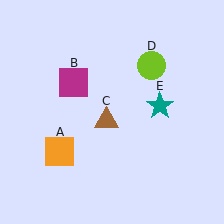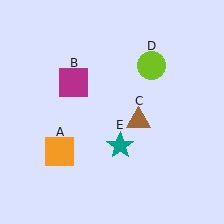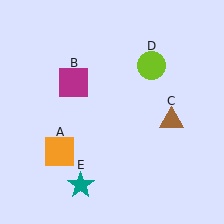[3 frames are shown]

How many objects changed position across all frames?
2 objects changed position: brown triangle (object C), teal star (object E).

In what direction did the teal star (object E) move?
The teal star (object E) moved down and to the left.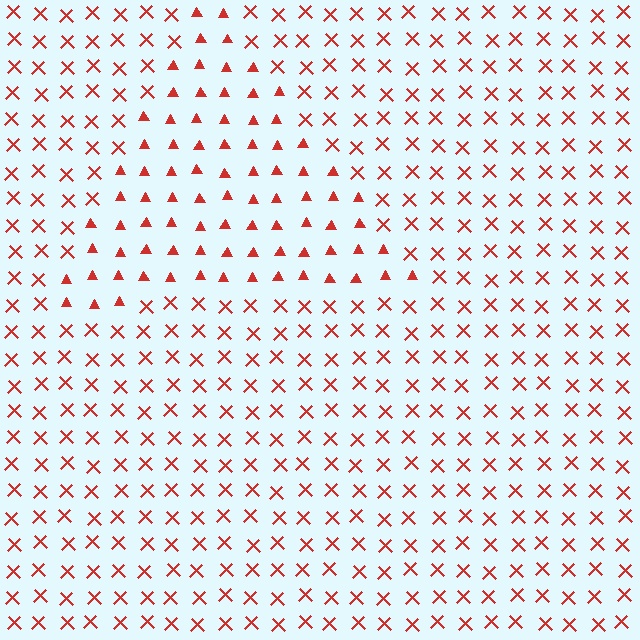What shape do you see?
I see a triangle.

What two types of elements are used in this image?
The image uses triangles inside the triangle region and X marks outside it.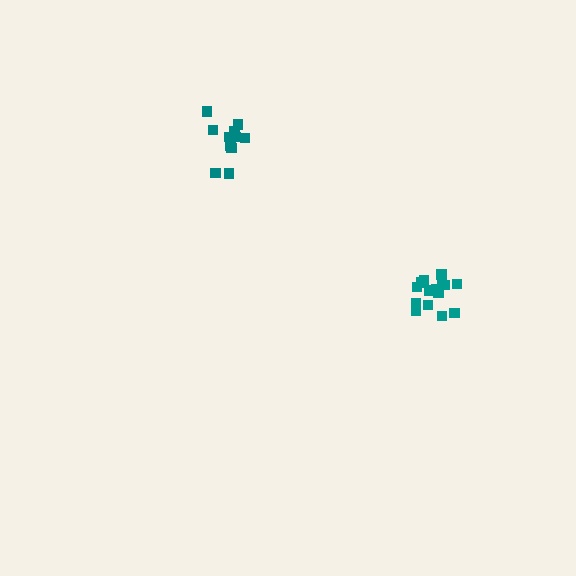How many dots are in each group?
Group 1: 15 dots, Group 2: 11 dots (26 total).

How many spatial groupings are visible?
There are 2 spatial groupings.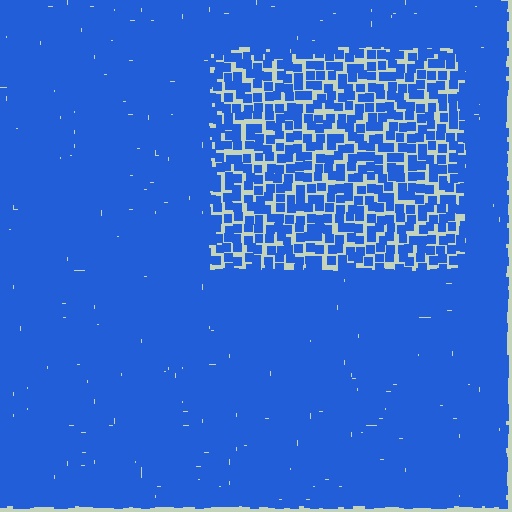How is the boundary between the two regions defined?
The boundary is defined by a change in element density (approximately 2.3x ratio). All elements are the same color, size, and shape.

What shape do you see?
I see a rectangle.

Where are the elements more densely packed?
The elements are more densely packed outside the rectangle boundary.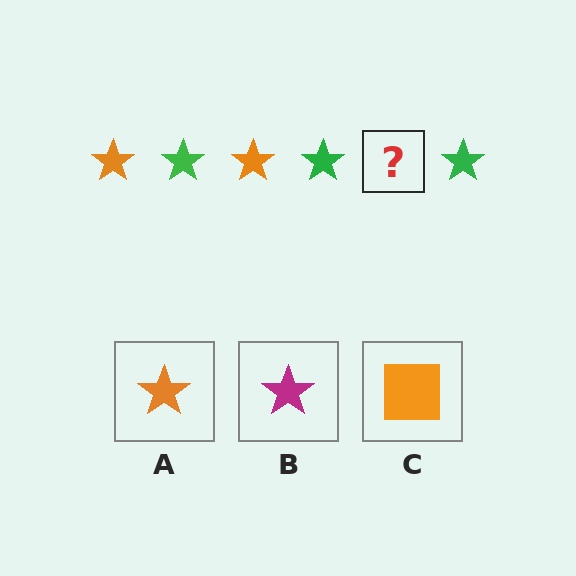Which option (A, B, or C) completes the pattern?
A.